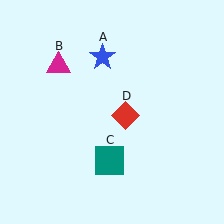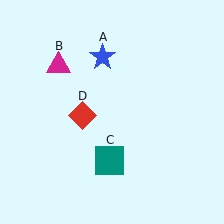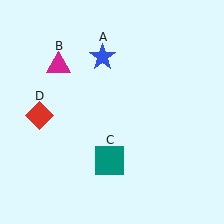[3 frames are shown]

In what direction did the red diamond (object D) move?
The red diamond (object D) moved left.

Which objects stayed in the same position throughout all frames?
Blue star (object A) and magenta triangle (object B) and teal square (object C) remained stationary.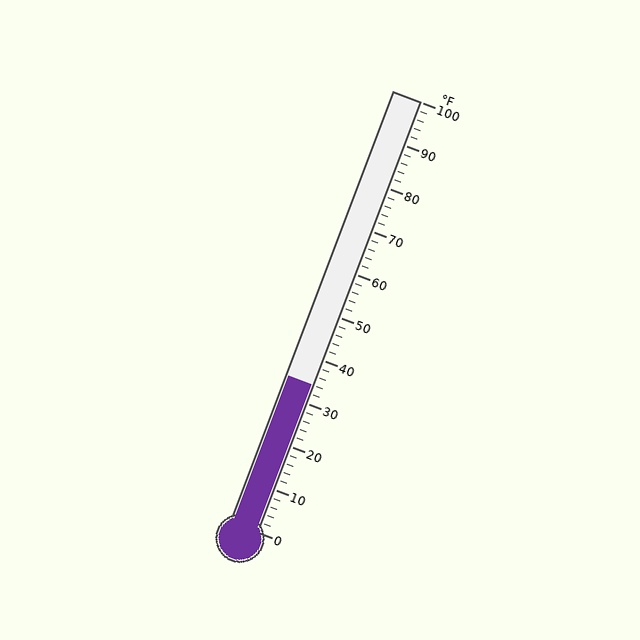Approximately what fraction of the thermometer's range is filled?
The thermometer is filled to approximately 35% of its range.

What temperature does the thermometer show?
The thermometer shows approximately 34°F.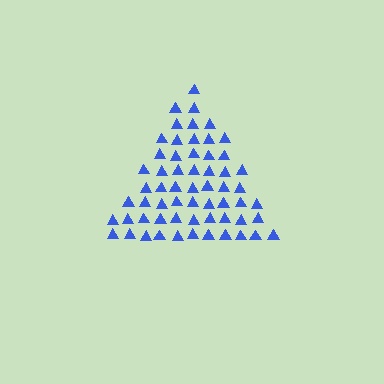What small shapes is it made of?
It is made of small triangles.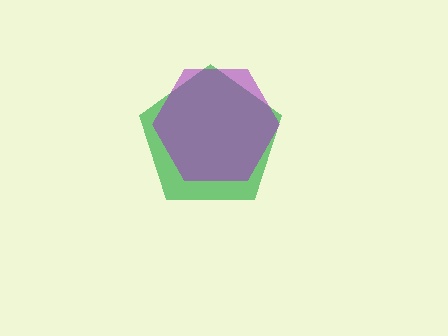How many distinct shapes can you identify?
There are 2 distinct shapes: a green pentagon, a purple hexagon.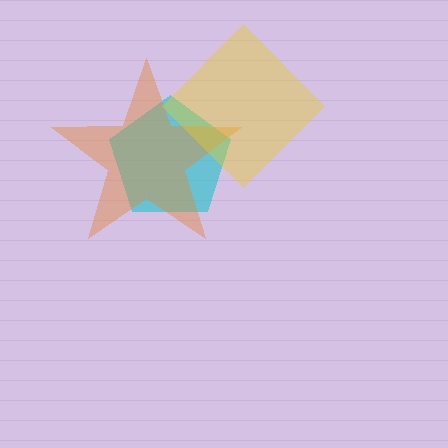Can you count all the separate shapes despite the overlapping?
Yes, there are 3 separate shapes.